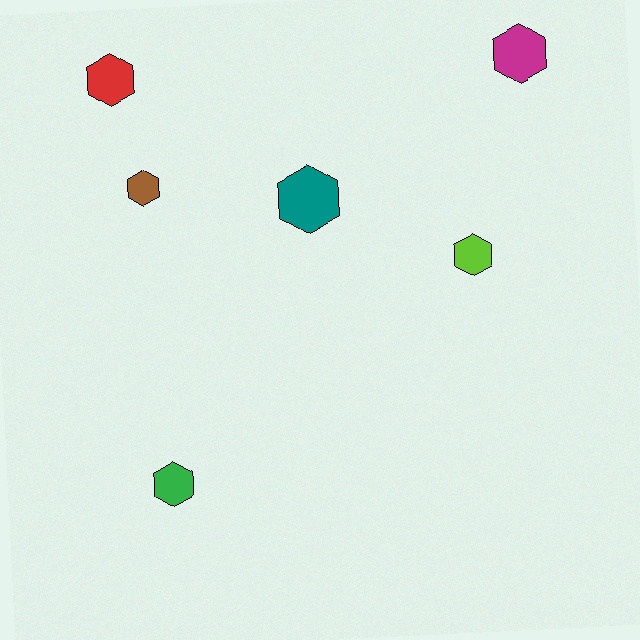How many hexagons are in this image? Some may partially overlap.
There are 6 hexagons.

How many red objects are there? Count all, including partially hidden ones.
There is 1 red object.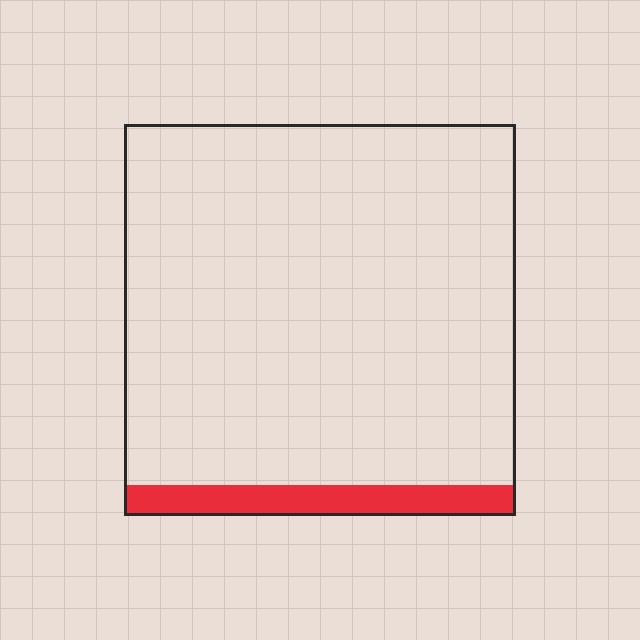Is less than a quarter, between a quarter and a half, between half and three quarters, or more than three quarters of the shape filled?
Less than a quarter.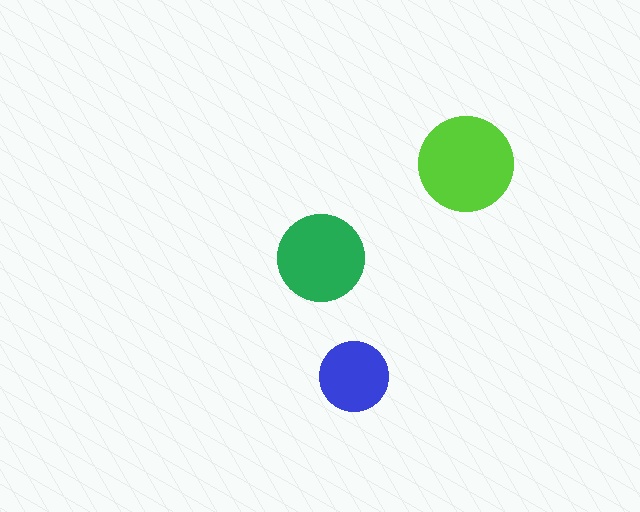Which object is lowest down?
The blue circle is bottommost.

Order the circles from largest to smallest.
the lime one, the green one, the blue one.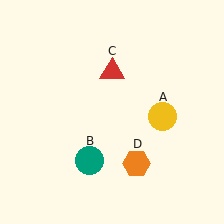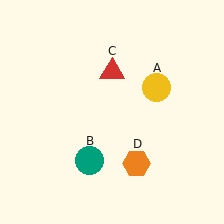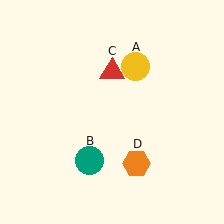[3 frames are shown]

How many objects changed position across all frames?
1 object changed position: yellow circle (object A).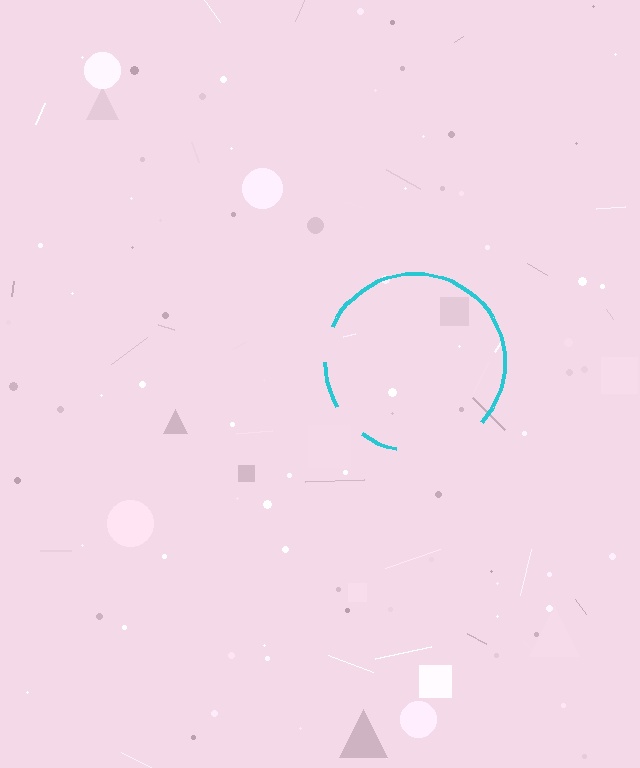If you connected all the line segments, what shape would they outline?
They would outline a circle.